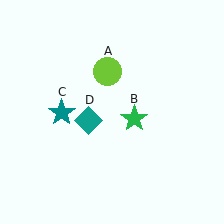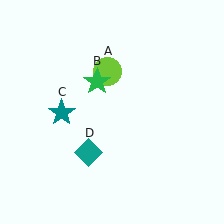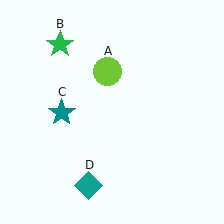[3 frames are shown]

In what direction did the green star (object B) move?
The green star (object B) moved up and to the left.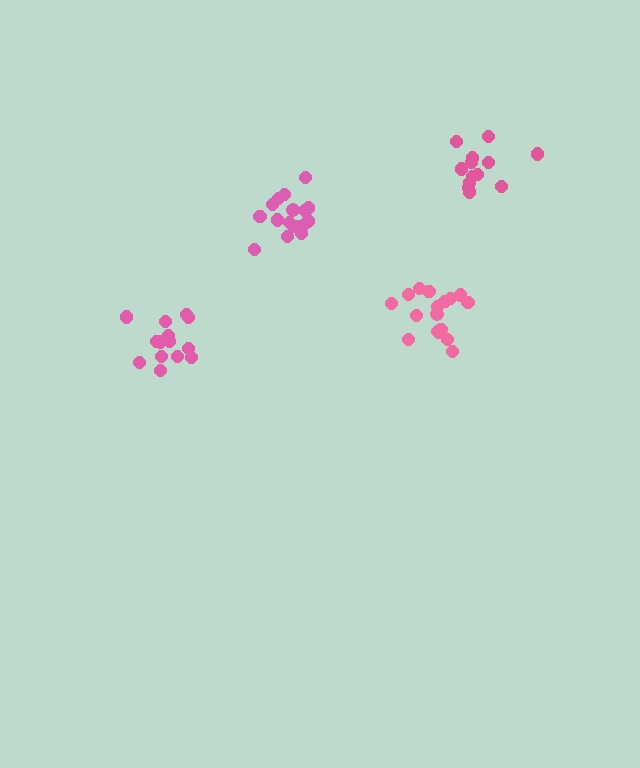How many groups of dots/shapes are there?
There are 4 groups.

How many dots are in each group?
Group 1: 13 dots, Group 2: 14 dots, Group 3: 17 dots, Group 4: 17 dots (61 total).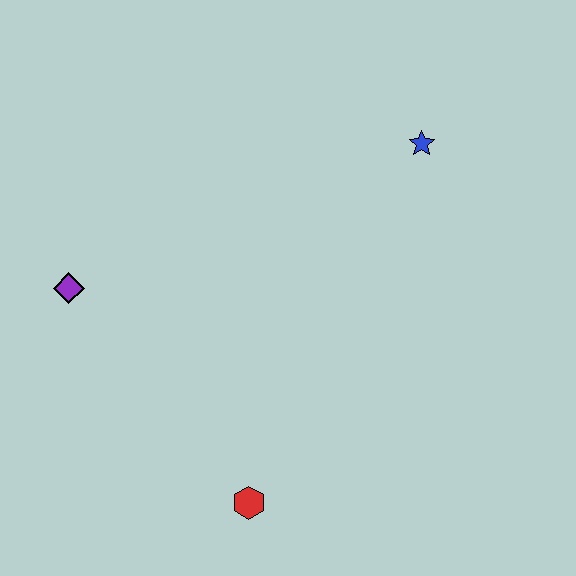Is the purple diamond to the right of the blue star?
No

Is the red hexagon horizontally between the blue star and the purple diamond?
Yes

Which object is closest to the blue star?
The purple diamond is closest to the blue star.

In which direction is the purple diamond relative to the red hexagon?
The purple diamond is above the red hexagon.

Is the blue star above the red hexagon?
Yes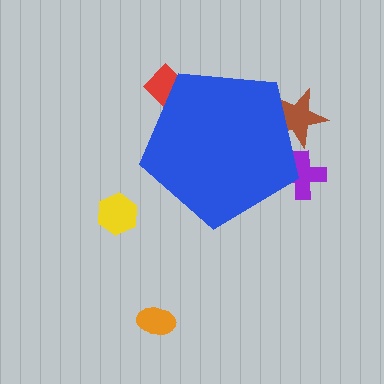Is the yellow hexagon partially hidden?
No, the yellow hexagon is fully visible.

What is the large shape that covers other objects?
A blue pentagon.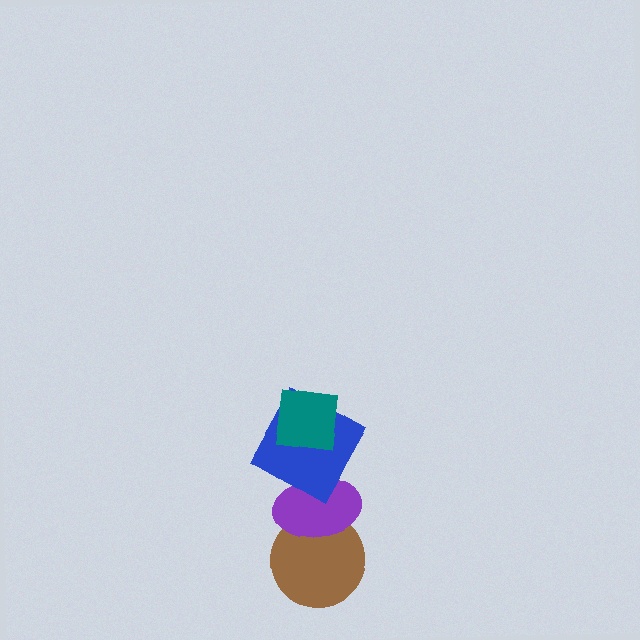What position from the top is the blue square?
The blue square is 2nd from the top.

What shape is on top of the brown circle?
The purple ellipse is on top of the brown circle.